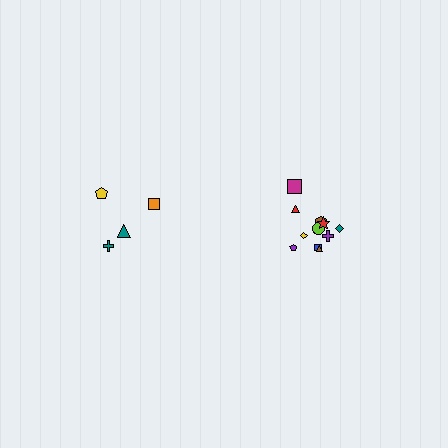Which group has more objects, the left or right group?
The right group.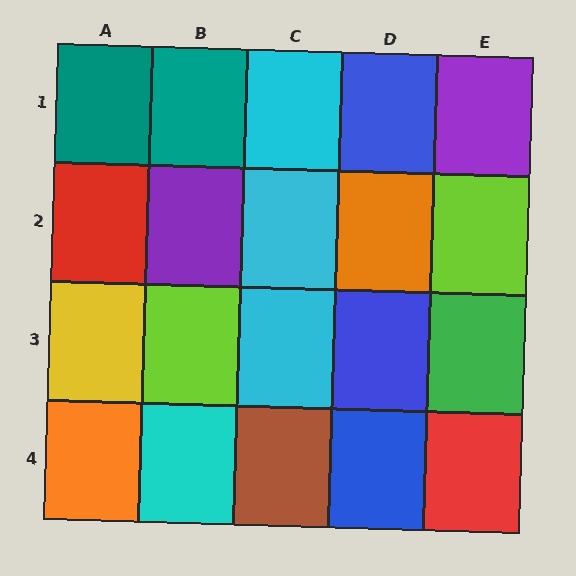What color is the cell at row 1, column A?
Teal.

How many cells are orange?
2 cells are orange.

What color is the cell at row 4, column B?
Cyan.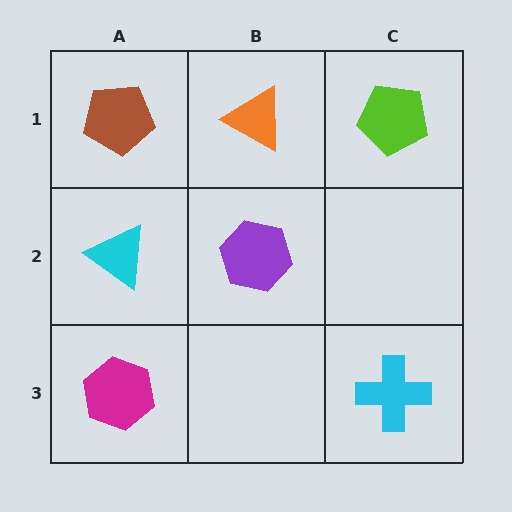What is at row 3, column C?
A cyan cross.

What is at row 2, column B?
A purple hexagon.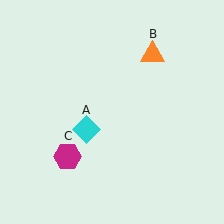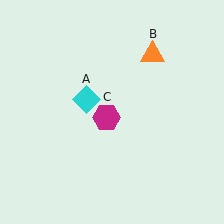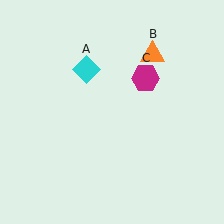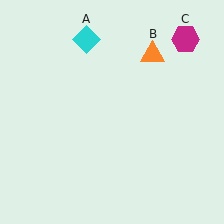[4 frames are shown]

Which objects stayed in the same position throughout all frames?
Orange triangle (object B) remained stationary.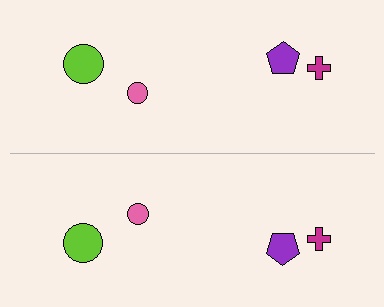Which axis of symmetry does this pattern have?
The pattern has a horizontal axis of symmetry running through the center of the image.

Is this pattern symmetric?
Yes, this pattern has bilateral (reflection) symmetry.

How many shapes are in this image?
There are 8 shapes in this image.